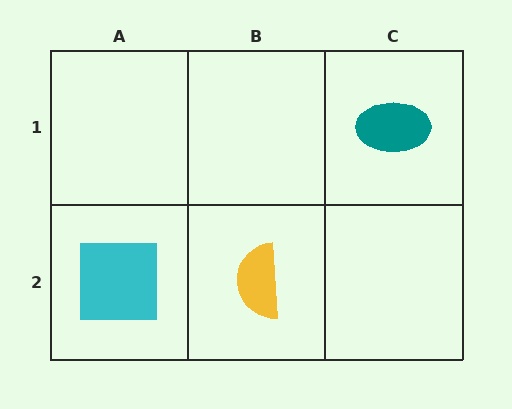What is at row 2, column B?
A yellow semicircle.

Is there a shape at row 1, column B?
No, that cell is empty.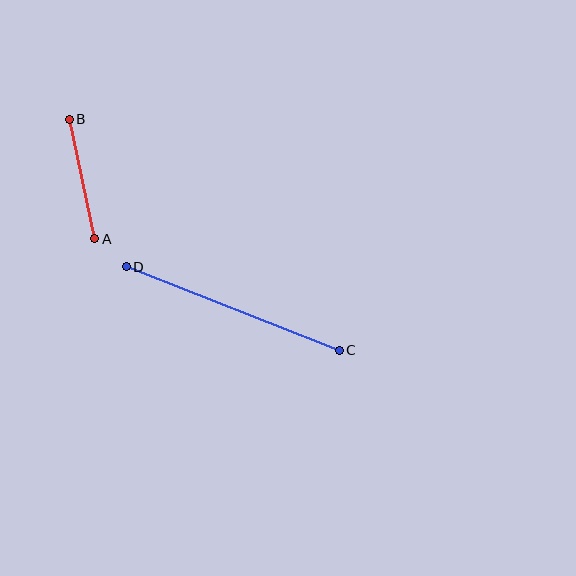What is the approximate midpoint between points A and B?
The midpoint is at approximately (82, 179) pixels.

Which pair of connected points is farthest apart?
Points C and D are farthest apart.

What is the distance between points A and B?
The distance is approximately 122 pixels.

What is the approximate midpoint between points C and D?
The midpoint is at approximately (233, 308) pixels.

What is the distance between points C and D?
The distance is approximately 229 pixels.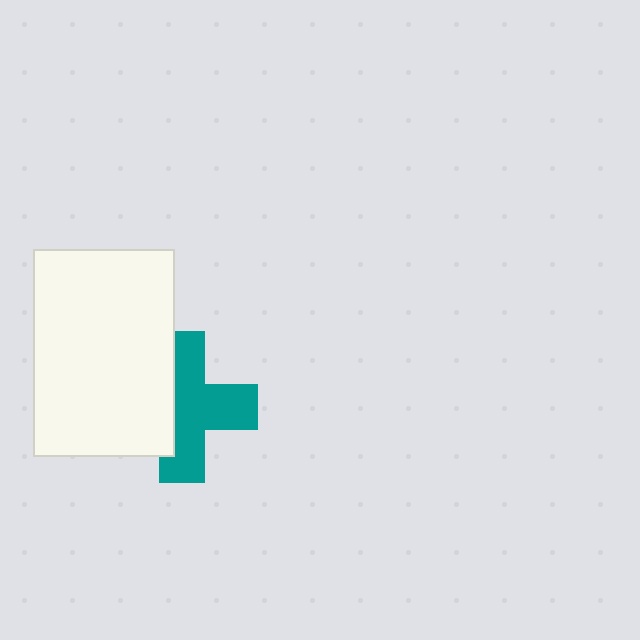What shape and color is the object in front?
The object in front is a white rectangle.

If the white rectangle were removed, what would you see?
You would see the complete teal cross.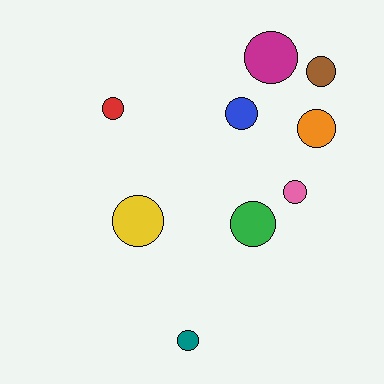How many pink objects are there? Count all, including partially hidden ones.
There is 1 pink object.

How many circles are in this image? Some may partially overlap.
There are 9 circles.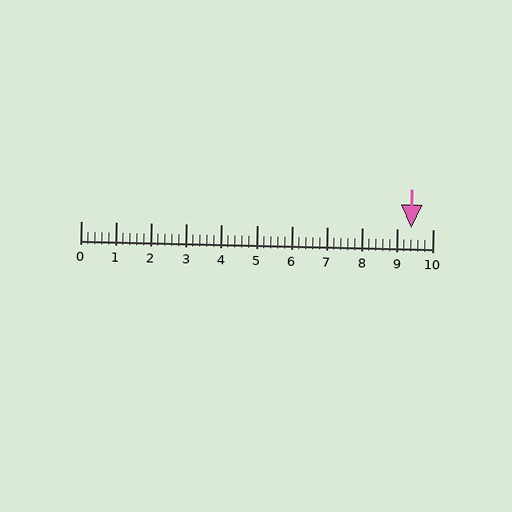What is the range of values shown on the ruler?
The ruler shows values from 0 to 10.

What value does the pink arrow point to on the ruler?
The pink arrow points to approximately 9.4.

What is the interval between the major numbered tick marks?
The major tick marks are spaced 1 units apart.